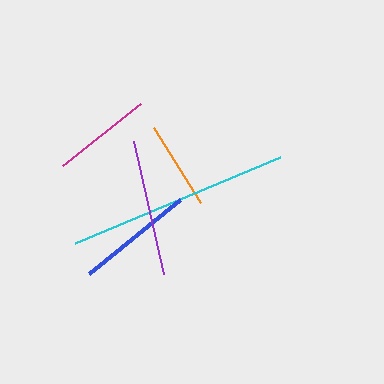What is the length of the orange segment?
The orange segment is approximately 89 pixels long.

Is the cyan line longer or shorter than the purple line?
The cyan line is longer than the purple line.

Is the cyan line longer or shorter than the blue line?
The cyan line is longer than the blue line.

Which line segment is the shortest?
The orange line is the shortest at approximately 89 pixels.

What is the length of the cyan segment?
The cyan segment is approximately 223 pixels long.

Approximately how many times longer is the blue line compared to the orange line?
The blue line is approximately 1.3 times the length of the orange line.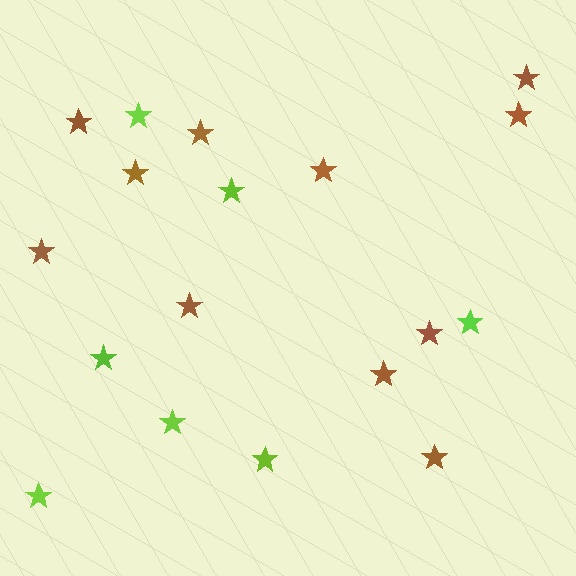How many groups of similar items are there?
There are 2 groups: one group of lime stars (7) and one group of brown stars (11).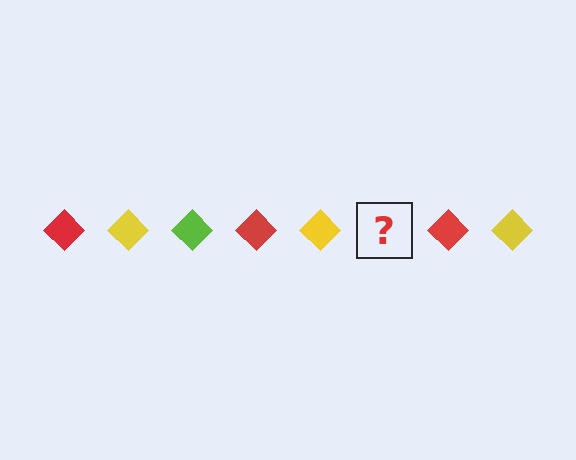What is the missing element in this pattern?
The missing element is a lime diamond.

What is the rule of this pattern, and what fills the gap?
The rule is that the pattern cycles through red, yellow, lime diamonds. The gap should be filled with a lime diamond.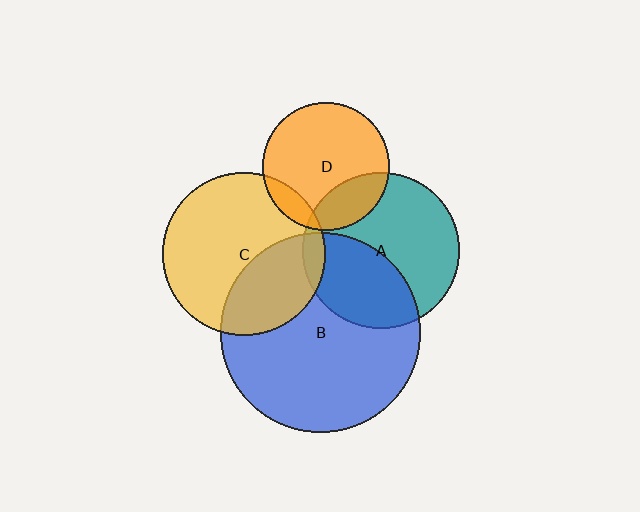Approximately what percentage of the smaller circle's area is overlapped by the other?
Approximately 10%.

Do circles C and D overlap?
Yes.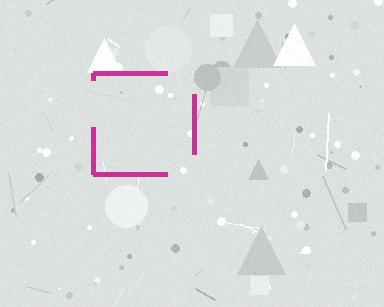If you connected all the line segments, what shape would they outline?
They would outline a square.